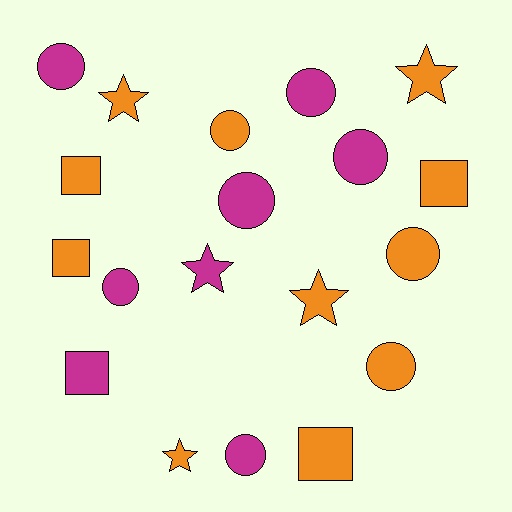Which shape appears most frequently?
Circle, with 9 objects.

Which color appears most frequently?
Orange, with 11 objects.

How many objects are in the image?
There are 19 objects.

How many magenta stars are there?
There is 1 magenta star.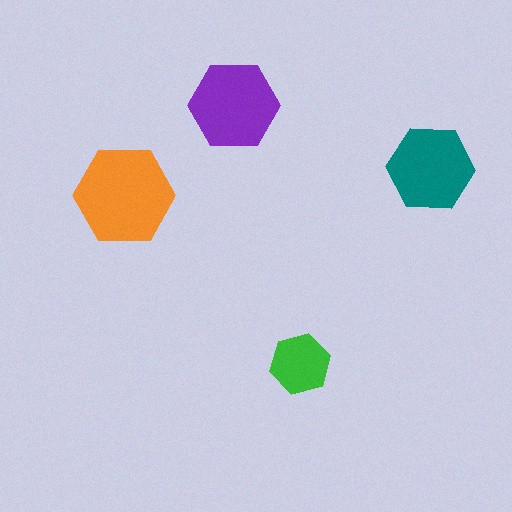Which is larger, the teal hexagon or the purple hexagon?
The purple one.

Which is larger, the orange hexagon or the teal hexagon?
The orange one.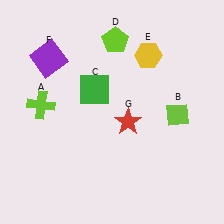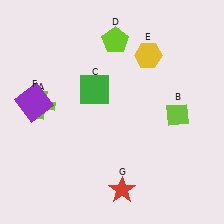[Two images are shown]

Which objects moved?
The objects that moved are: the purple square (F), the red star (G).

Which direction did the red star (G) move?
The red star (G) moved down.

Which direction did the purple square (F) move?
The purple square (F) moved down.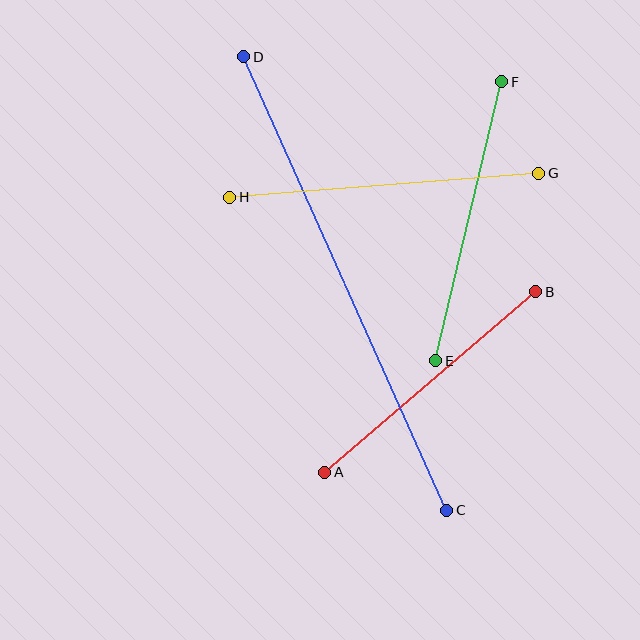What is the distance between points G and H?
The distance is approximately 310 pixels.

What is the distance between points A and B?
The distance is approximately 278 pixels.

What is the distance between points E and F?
The distance is approximately 286 pixels.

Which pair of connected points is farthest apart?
Points C and D are farthest apart.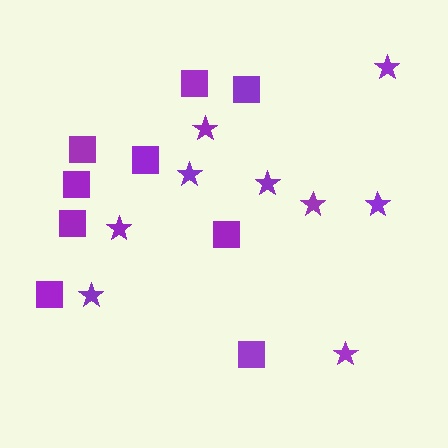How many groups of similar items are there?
There are 2 groups: one group of stars (9) and one group of squares (9).